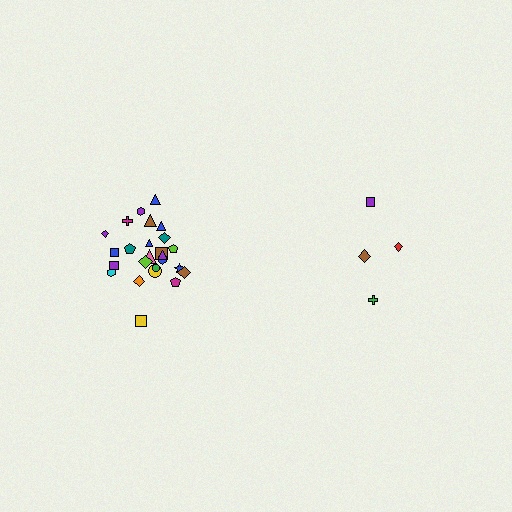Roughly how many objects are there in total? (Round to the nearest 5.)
Roughly 30 objects in total.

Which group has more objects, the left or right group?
The left group.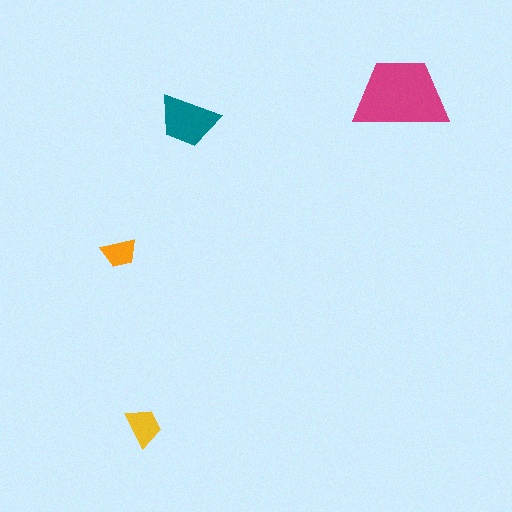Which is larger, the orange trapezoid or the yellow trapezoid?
The yellow one.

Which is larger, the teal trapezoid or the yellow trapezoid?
The teal one.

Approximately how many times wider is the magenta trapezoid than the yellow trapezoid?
About 2.5 times wider.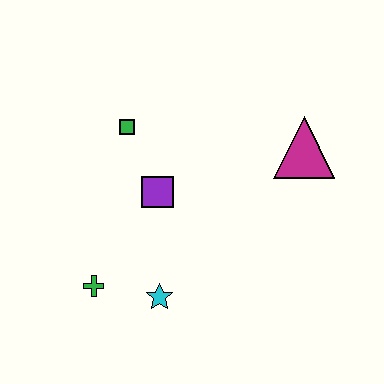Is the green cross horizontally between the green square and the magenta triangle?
No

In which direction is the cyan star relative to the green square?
The cyan star is below the green square.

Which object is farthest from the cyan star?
The magenta triangle is farthest from the cyan star.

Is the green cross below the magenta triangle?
Yes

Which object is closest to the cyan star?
The green cross is closest to the cyan star.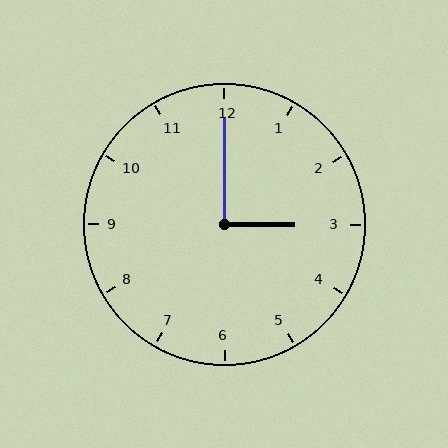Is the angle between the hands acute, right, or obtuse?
It is right.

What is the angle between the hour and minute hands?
Approximately 90 degrees.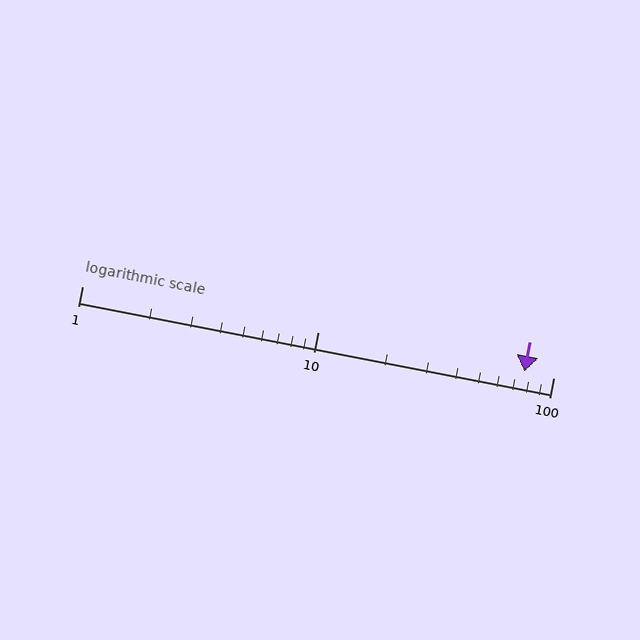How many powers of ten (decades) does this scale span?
The scale spans 2 decades, from 1 to 100.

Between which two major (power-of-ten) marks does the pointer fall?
The pointer is between 10 and 100.